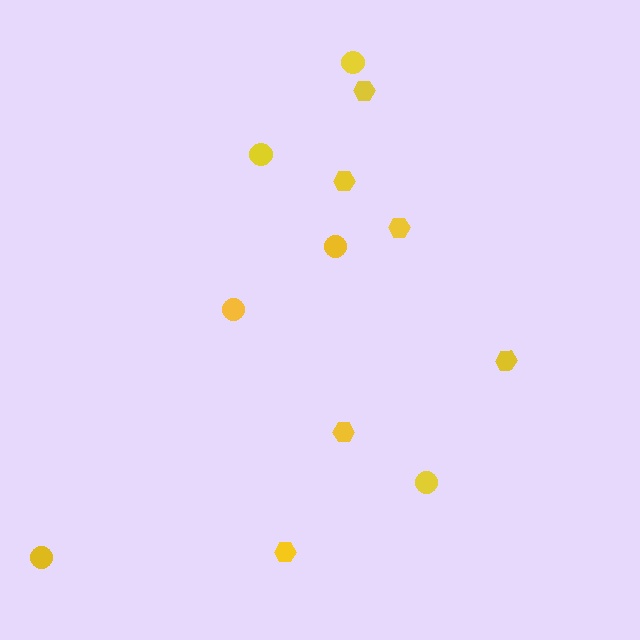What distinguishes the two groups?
There are 2 groups: one group of hexagons (6) and one group of circles (6).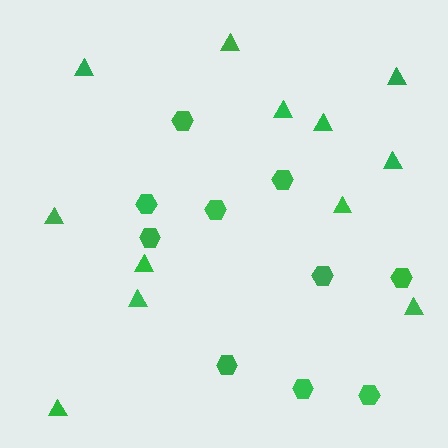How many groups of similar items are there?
There are 2 groups: one group of hexagons (10) and one group of triangles (12).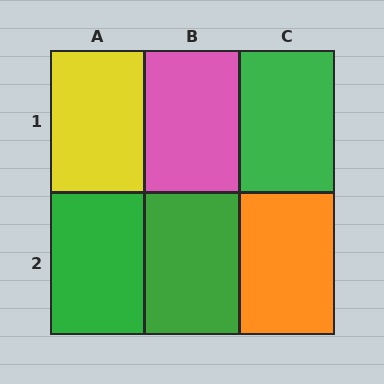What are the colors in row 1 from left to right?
Yellow, pink, green.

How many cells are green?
3 cells are green.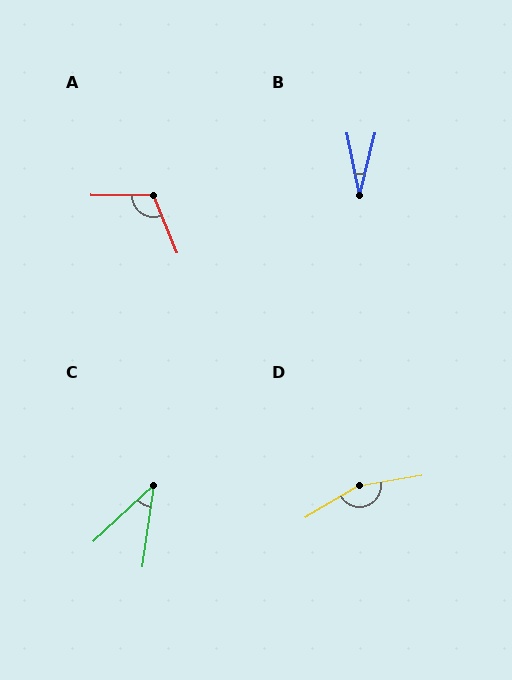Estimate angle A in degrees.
Approximately 112 degrees.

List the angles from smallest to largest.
B (26°), C (39°), A (112°), D (159°).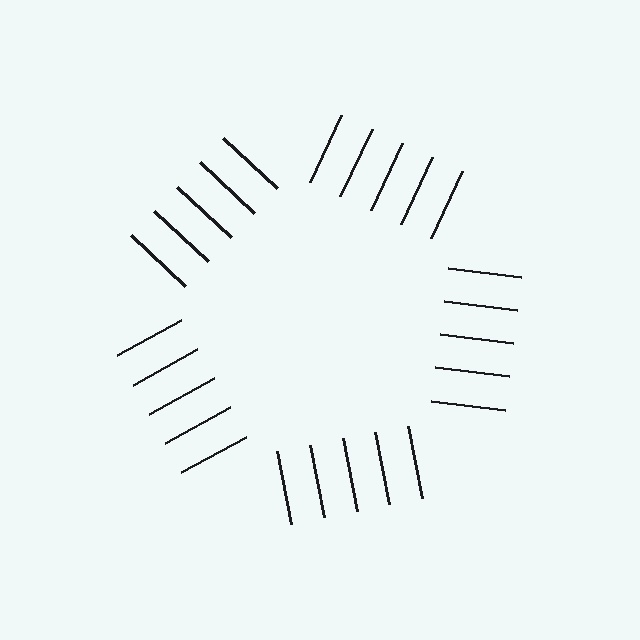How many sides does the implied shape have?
5 sides — the line-ends trace a pentagon.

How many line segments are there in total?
25 — 5 along each of the 5 edges.